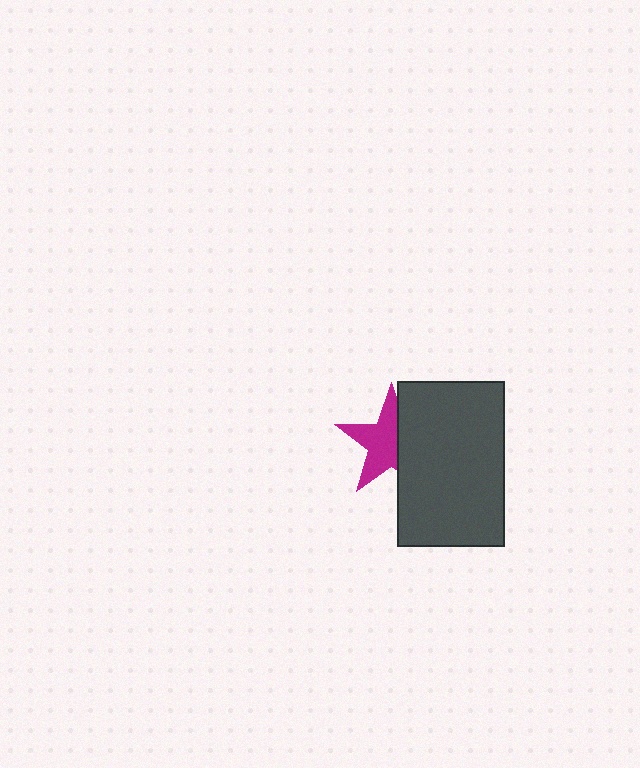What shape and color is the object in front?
The object in front is a dark gray rectangle.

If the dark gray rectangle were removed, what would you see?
You would see the complete magenta star.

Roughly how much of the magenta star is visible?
About half of it is visible (roughly 61%).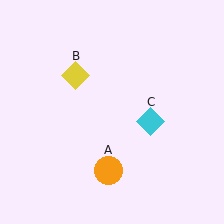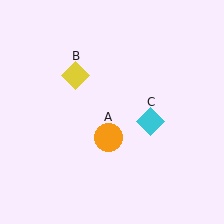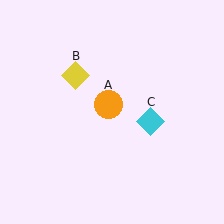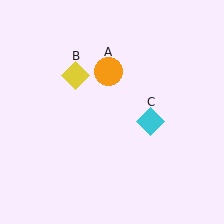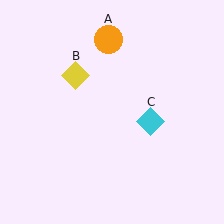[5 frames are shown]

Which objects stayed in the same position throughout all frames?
Yellow diamond (object B) and cyan diamond (object C) remained stationary.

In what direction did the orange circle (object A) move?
The orange circle (object A) moved up.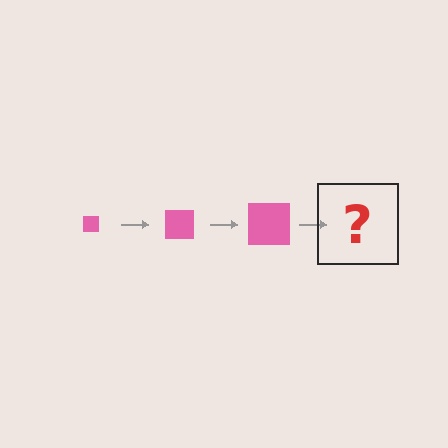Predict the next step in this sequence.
The next step is a pink square, larger than the previous one.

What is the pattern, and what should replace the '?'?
The pattern is that the square gets progressively larger each step. The '?' should be a pink square, larger than the previous one.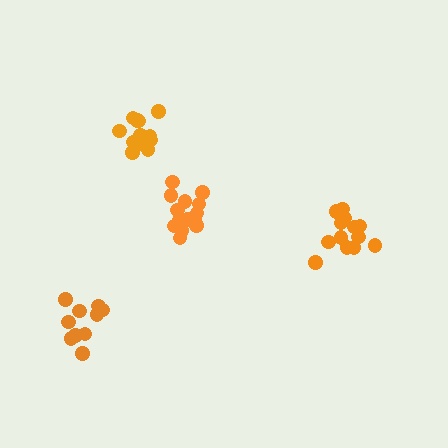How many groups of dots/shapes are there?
There are 4 groups.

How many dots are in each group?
Group 1: 10 dots, Group 2: 13 dots, Group 3: 13 dots, Group 4: 16 dots (52 total).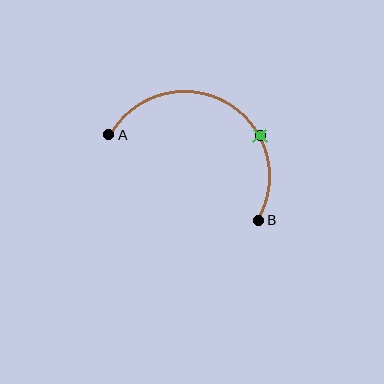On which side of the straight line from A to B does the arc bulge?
The arc bulges above the straight line connecting A and B.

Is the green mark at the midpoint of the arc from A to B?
No. The green mark lies on the arc but is closer to endpoint B. The arc midpoint would be at the point on the curve equidistant along the arc from both A and B.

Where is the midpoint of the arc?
The arc midpoint is the point on the curve farthest from the straight line joining A and B. It sits above that line.